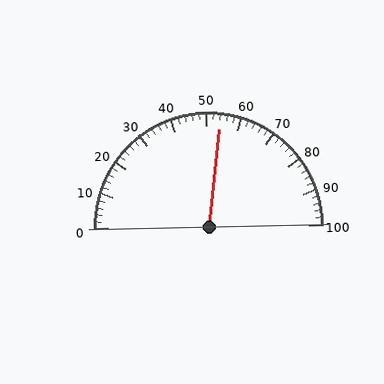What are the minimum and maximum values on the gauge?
The gauge ranges from 0 to 100.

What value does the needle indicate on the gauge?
The needle indicates approximately 54.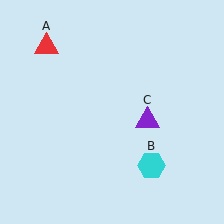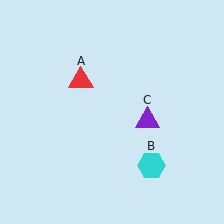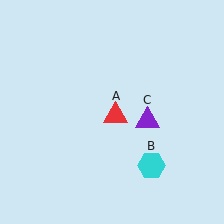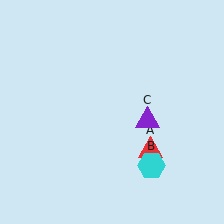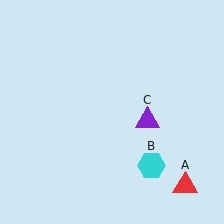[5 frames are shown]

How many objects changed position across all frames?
1 object changed position: red triangle (object A).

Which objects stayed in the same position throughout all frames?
Cyan hexagon (object B) and purple triangle (object C) remained stationary.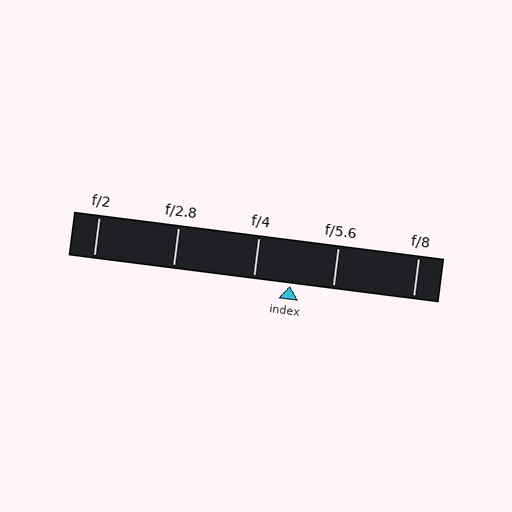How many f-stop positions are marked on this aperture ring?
There are 5 f-stop positions marked.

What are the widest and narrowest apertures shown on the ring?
The widest aperture shown is f/2 and the narrowest is f/8.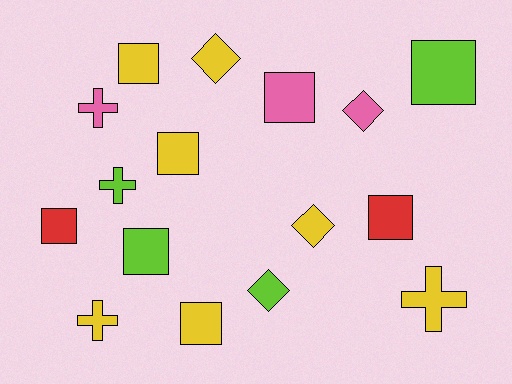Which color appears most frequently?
Yellow, with 7 objects.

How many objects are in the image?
There are 16 objects.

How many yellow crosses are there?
There are 2 yellow crosses.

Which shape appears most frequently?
Square, with 8 objects.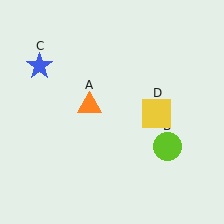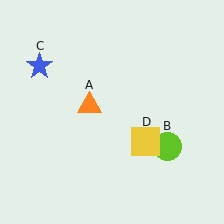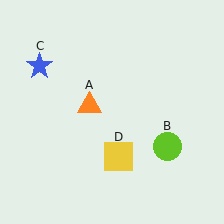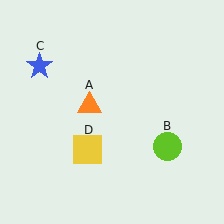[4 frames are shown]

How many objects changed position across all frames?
1 object changed position: yellow square (object D).